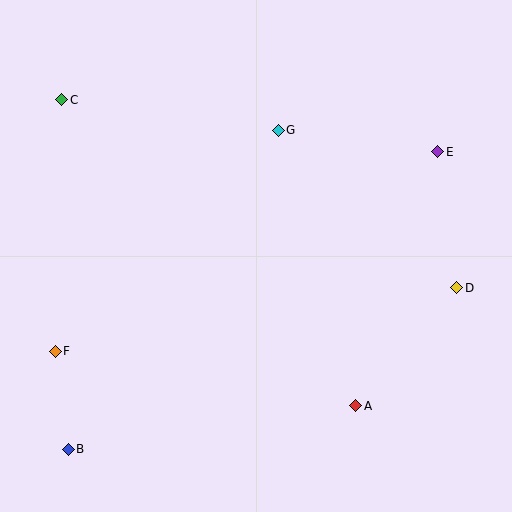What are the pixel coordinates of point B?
Point B is at (68, 449).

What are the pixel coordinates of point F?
Point F is at (55, 351).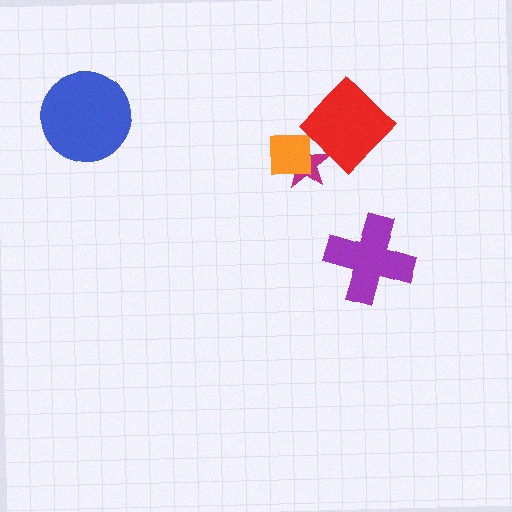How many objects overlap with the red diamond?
2 objects overlap with the red diamond.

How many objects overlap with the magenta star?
2 objects overlap with the magenta star.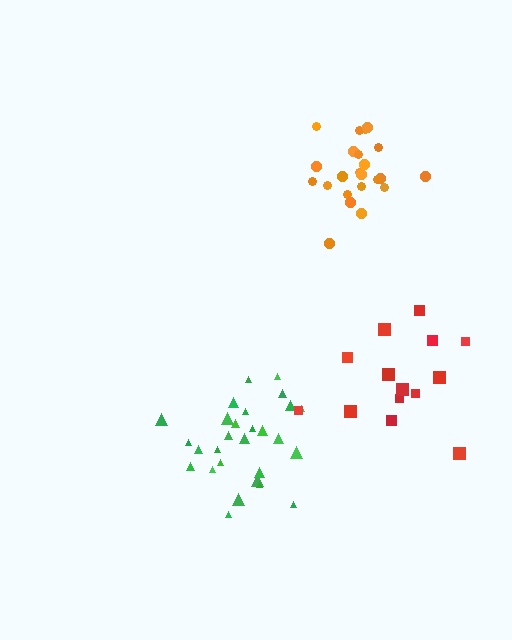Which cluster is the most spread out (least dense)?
Red.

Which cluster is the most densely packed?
Orange.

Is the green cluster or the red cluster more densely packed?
Green.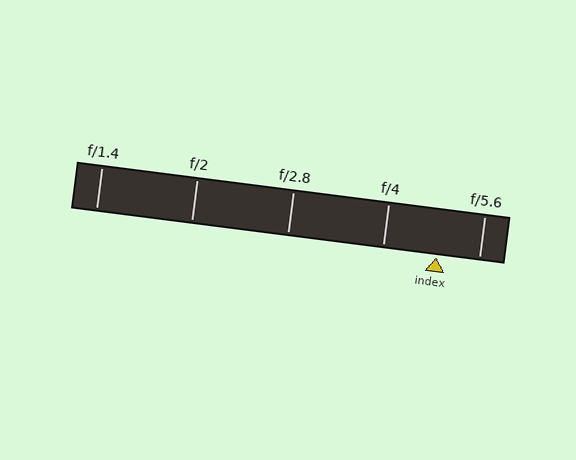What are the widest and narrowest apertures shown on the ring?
The widest aperture shown is f/1.4 and the narrowest is f/5.6.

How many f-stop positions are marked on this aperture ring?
There are 5 f-stop positions marked.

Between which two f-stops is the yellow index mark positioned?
The index mark is between f/4 and f/5.6.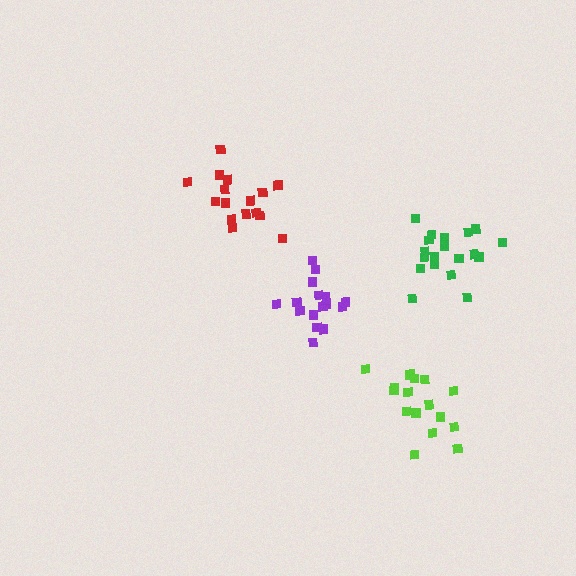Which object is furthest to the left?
The red cluster is leftmost.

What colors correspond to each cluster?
The clusters are colored: purple, lime, red, green.